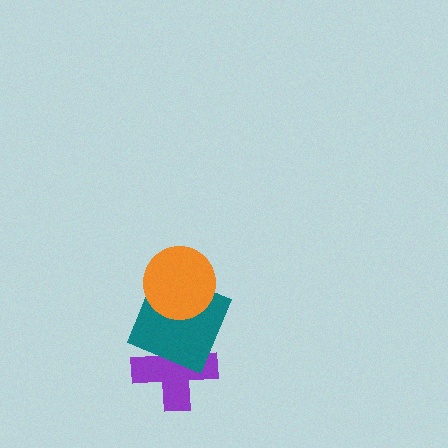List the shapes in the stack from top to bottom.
From top to bottom: the orange circle, the teal square, the purple cross.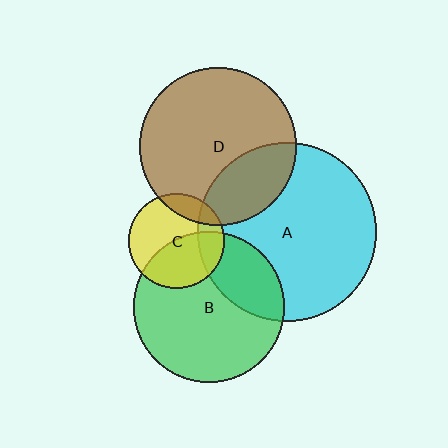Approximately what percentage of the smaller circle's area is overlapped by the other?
Approximately 25%.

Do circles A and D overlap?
Yes.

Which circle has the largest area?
Circle A (cyan).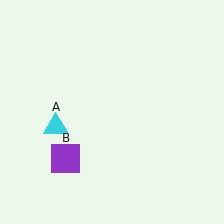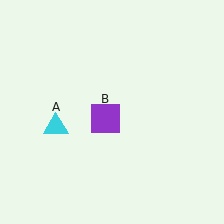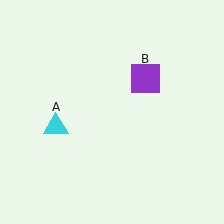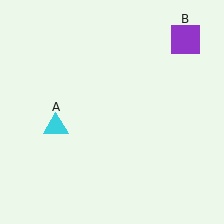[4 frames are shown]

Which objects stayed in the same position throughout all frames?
Cyan triangle (object A) remained stationary.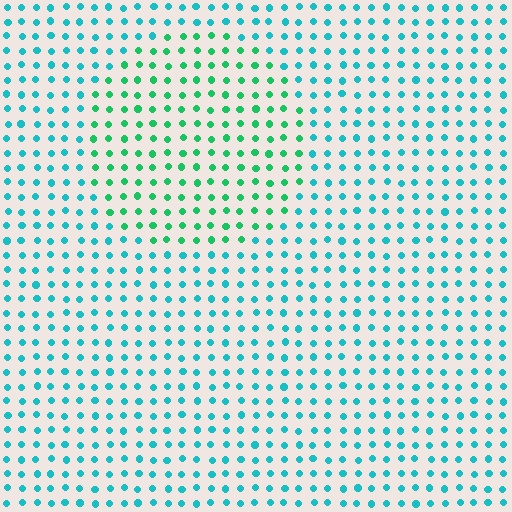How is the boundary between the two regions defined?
The boundary is defined purely by a slight shift in hue (about 37 degrees). Spacing, size, and orientation are identical on both sides.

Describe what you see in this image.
The image is filled with small cyan elements in a uniform arrangement. A circle-shaped region is visible where the elements are tinted to a slightly different hue, forming a subtle color boundary.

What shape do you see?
I see a circle.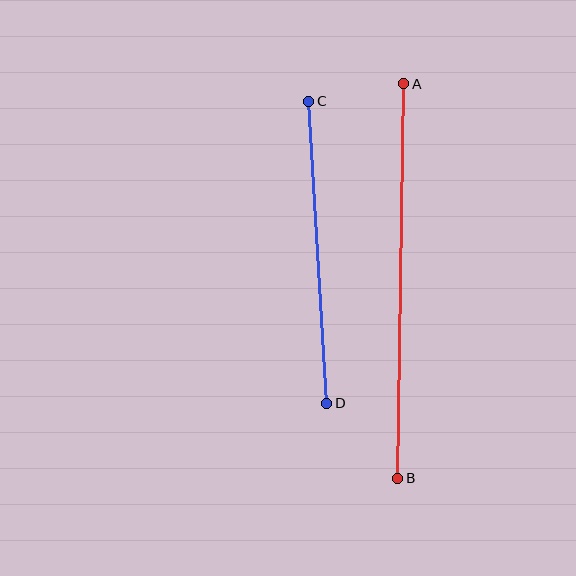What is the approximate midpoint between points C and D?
The midpoint is at approximately (318, 252) pixels.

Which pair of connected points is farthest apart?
Points A and B are farthest apart.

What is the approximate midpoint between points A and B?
The midpoint is at approximately (401, 281) pixels.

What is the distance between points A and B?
The distance is approximately 395 pixels.